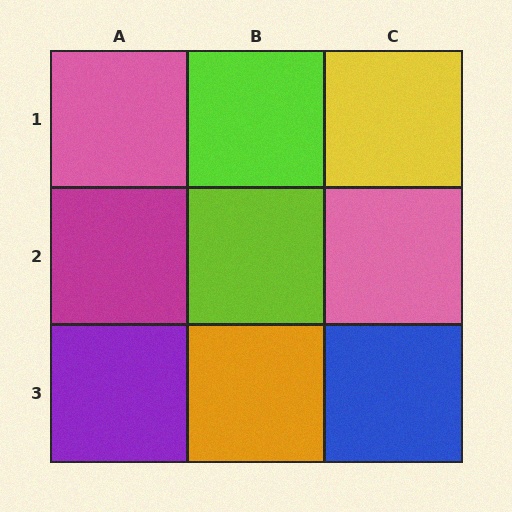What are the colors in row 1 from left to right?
Pink, lime, yellow.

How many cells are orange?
1 cell is orange.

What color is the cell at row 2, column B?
Lime.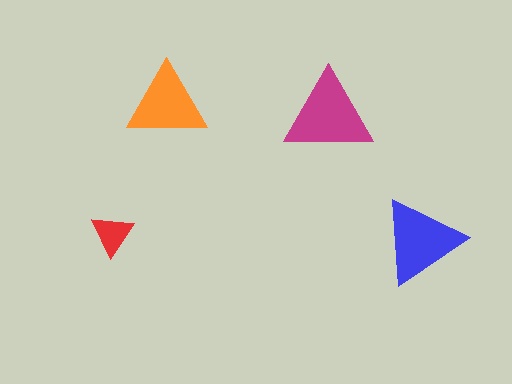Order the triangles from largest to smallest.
the magenta one, the blue one, the orange one, the red one.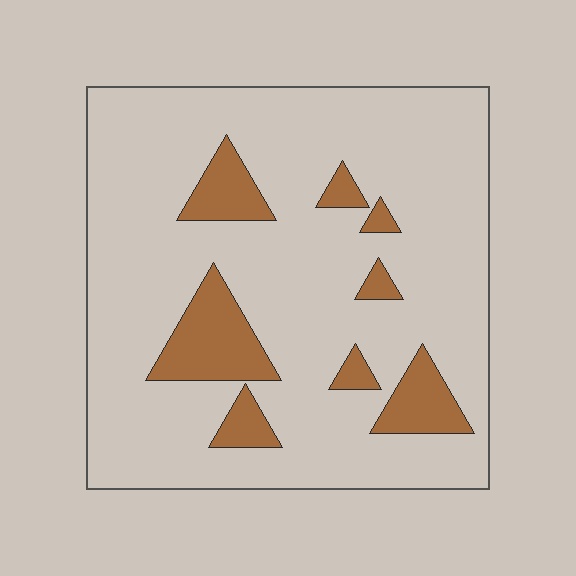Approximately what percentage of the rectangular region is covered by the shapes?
Approximately 15%.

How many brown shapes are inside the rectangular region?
8.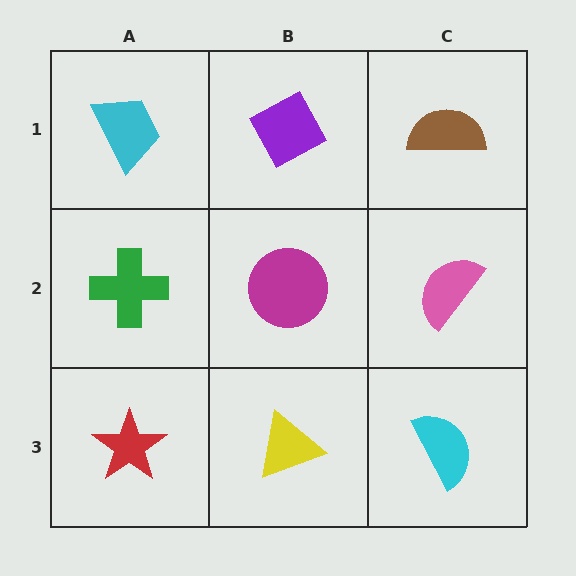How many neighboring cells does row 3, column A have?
2.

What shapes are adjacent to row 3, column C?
A pink semicircle (row 2, column C), a yellow triangle (row 3, column B).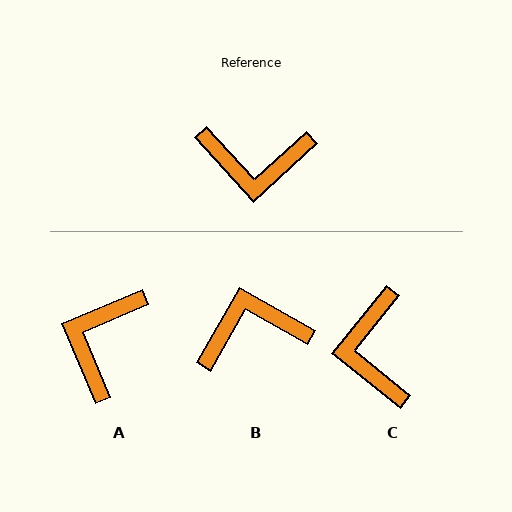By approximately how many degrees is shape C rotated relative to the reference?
Approximately 81 degrees clockwise.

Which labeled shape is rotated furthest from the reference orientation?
B, about 162 degrees away.